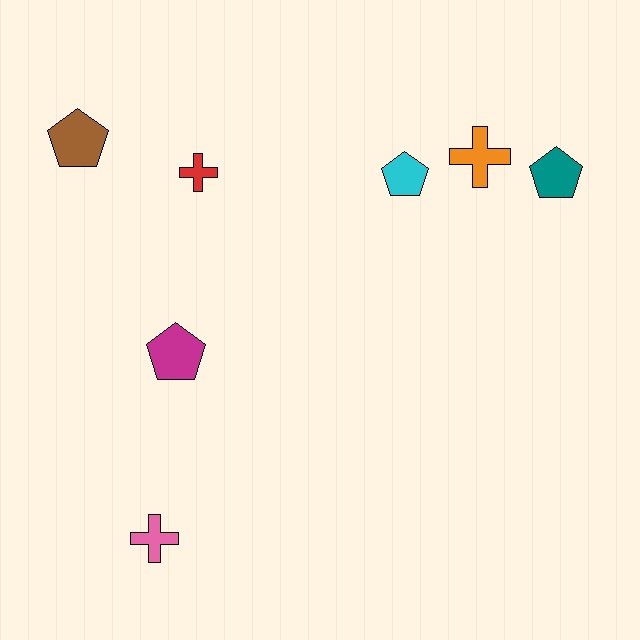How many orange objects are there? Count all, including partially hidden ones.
There is 1 orange object.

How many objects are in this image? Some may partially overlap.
There are 7 objects.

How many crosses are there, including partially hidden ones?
There are 3 crosses.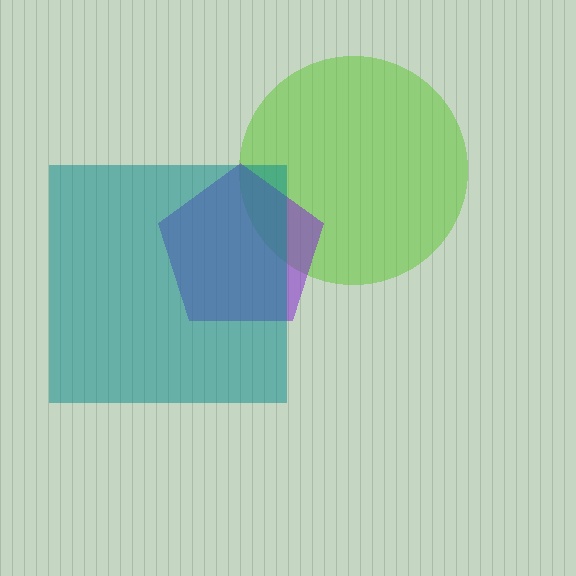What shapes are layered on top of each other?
The layered shapes are: a lime circle, a purple pentagon, a teal square.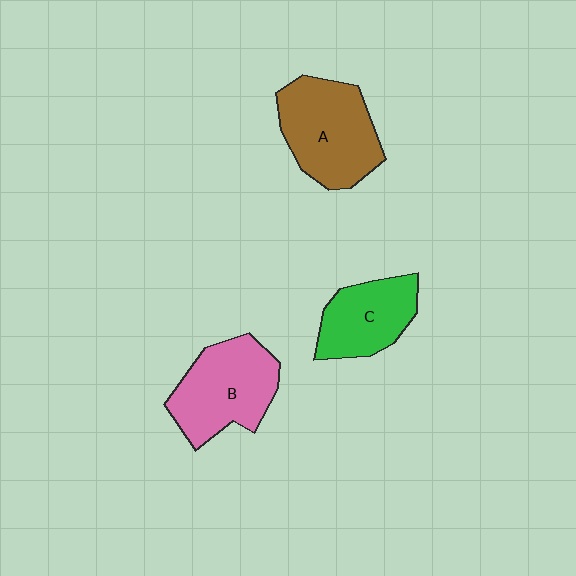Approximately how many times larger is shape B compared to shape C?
Approximately 1.3 times.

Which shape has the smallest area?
Shape C (green).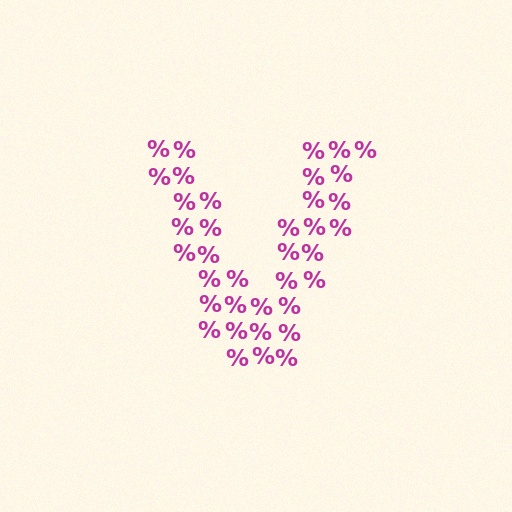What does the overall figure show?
The overall figure shows the letter V.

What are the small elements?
The small elements are percent signs.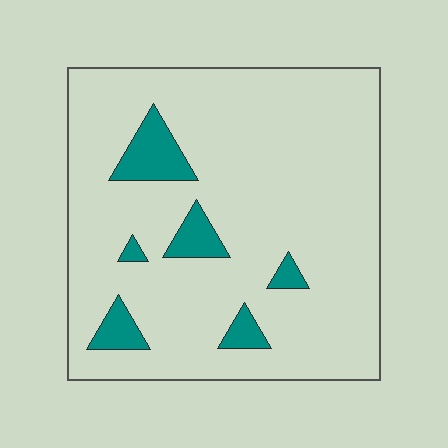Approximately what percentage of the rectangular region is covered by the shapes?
Approximately 10%.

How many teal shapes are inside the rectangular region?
6.